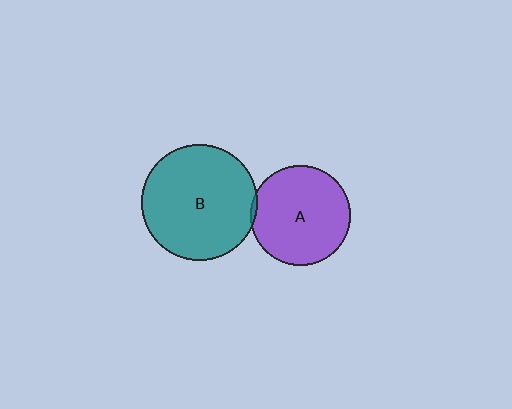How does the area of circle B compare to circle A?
Approximately 1.4 times.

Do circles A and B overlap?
Yes.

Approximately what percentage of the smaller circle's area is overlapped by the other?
Approximately 5%.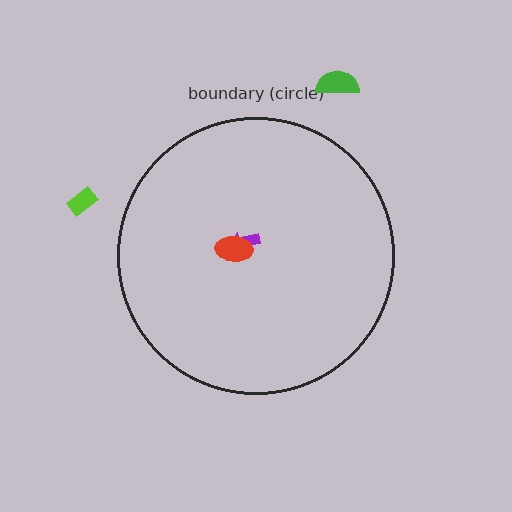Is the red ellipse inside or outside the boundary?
Inside.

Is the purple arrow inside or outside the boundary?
Inside.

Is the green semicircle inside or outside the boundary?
Outside.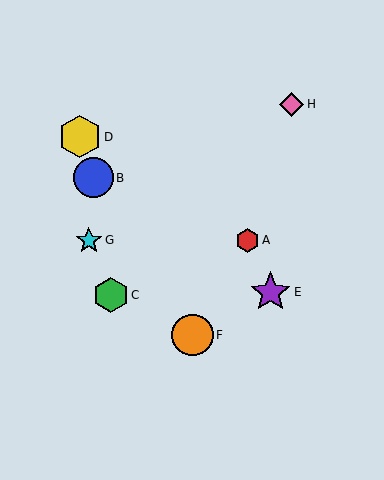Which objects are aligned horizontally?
Objects A, G are aligned horizontally.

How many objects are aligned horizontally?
2 objects (A, G) are aligned horizontally.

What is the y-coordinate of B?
Object B is at y≈178.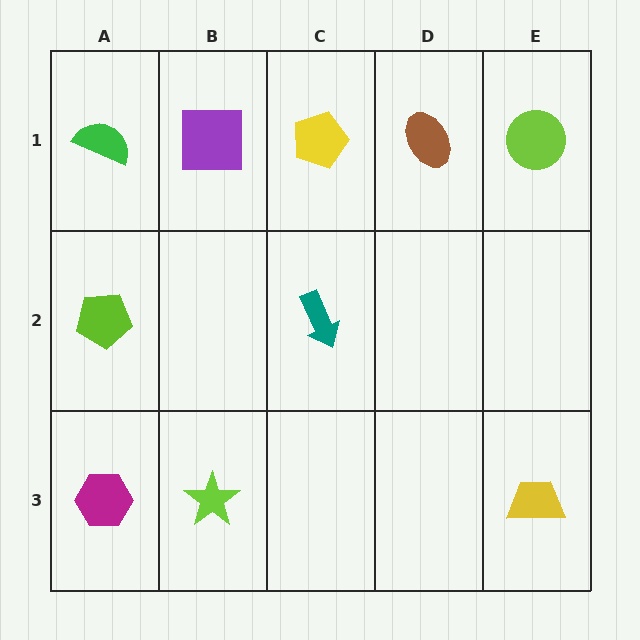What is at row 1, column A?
A green semicircle.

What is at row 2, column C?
A teal arrow.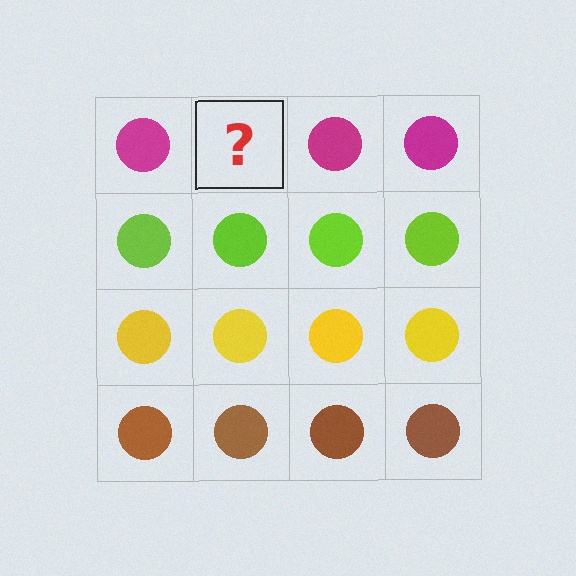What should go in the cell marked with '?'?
The missing cell should contain a magenta circle.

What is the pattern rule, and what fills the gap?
The rule is that each row has a consistent color. The gap should be filled with a magenta circle.